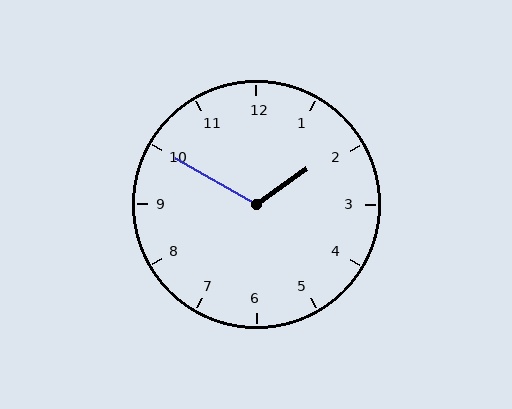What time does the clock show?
1:50.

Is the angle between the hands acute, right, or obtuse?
It is obtuse.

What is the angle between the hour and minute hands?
Approximately 115 degrees.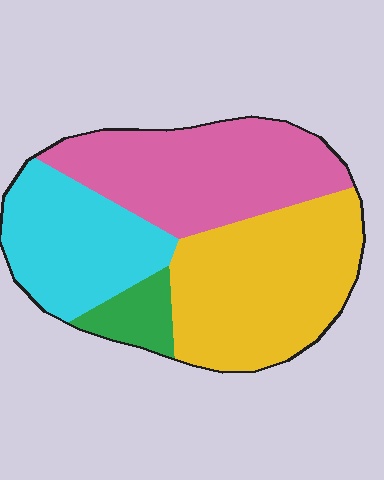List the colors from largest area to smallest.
From largest to smallest: yellow, pink, cyan, green.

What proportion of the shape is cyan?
Cyan takes up less than a quarter of the shape.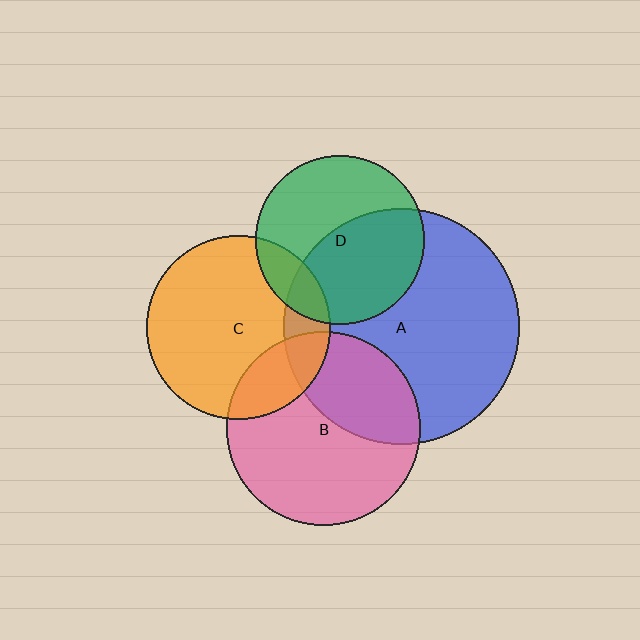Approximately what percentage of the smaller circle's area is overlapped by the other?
Approximately 35%.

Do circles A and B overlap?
Yes.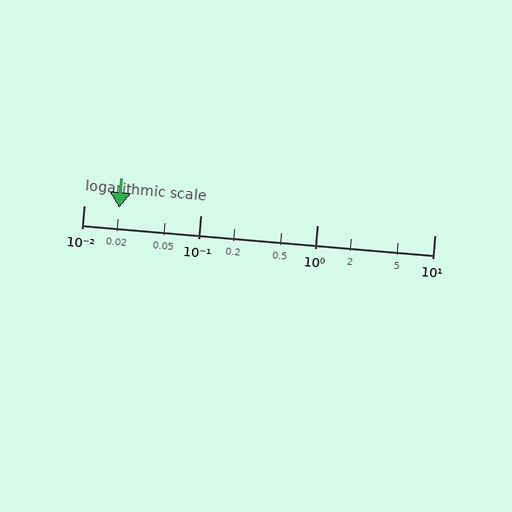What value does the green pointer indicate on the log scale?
The pointer indicates approximately 0.02.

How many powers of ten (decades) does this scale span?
The scale spans 3 decades, from 0.01 to 10.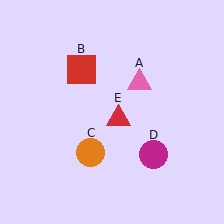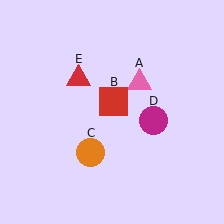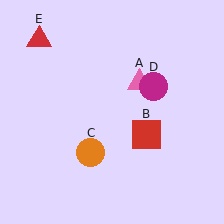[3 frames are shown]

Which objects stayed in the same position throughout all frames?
Pink triangle (object A) and orange circle (object C) remained stationary.